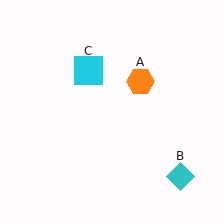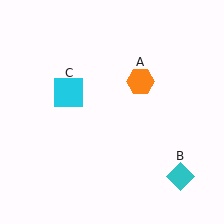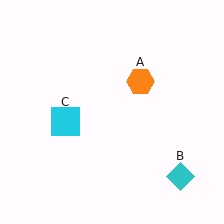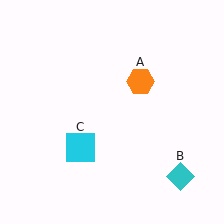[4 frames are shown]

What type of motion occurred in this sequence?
The cyan square (object C) rotated counterclockwise around the center of the scene.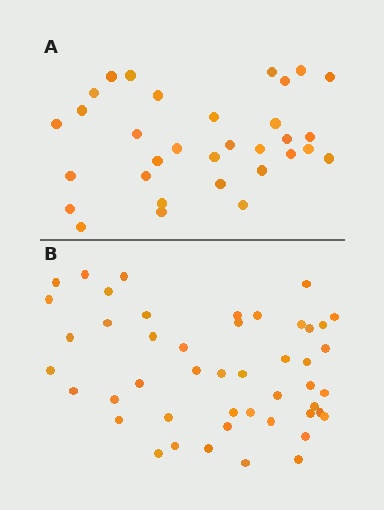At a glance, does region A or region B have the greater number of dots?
Region B (the bottom region) has more dots.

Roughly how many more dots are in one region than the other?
Region B has approximately 15 more dots than region A.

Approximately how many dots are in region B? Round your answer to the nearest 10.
About 50 dots. (The exact count is 47, which rounds to 50.)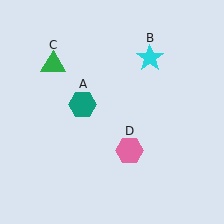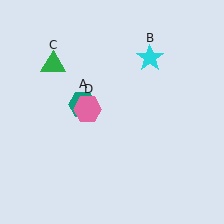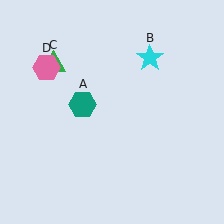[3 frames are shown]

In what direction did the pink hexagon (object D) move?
The pink hexagon (object D) moved up and to the left.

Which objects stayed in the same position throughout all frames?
Teal hexagon (object A) and cyan star (object B) and green triangle (object C) remained stationary.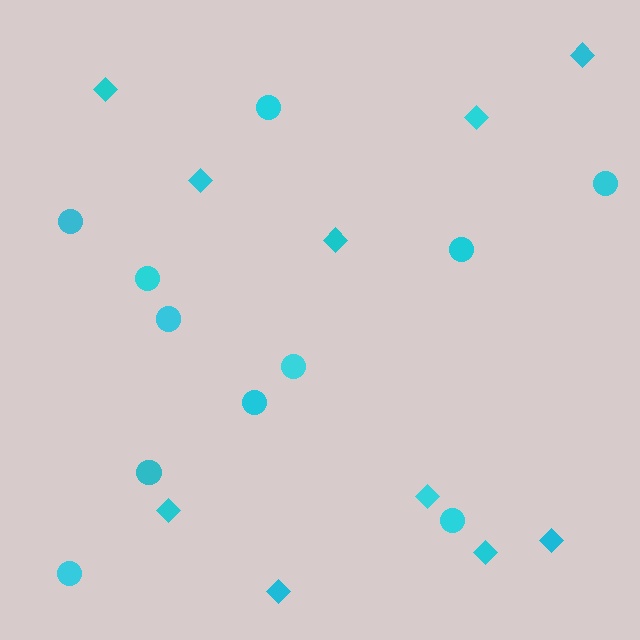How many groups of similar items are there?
There are 2 groups: one group of diamonds (10) and one group of circles (11).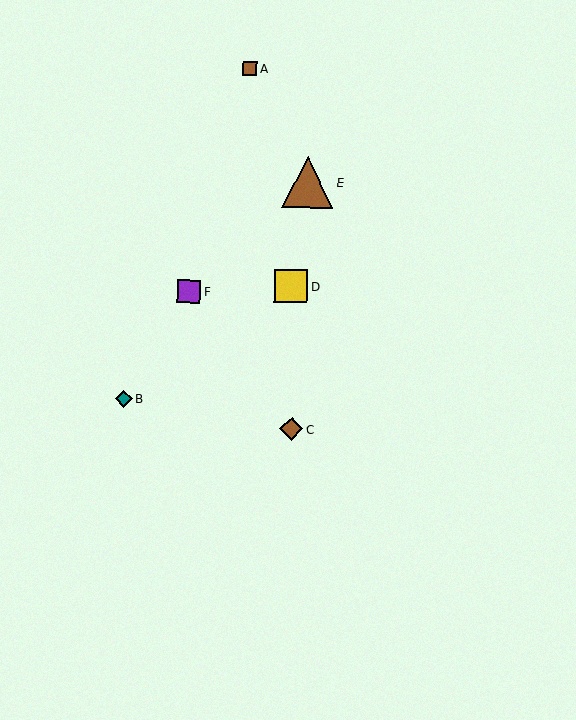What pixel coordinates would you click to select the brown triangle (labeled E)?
Click at (308, 183) to select the brown triangle E.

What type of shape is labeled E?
Shape E is a brown triangle.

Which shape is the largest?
The brown triangle (labeled E) is the largest.